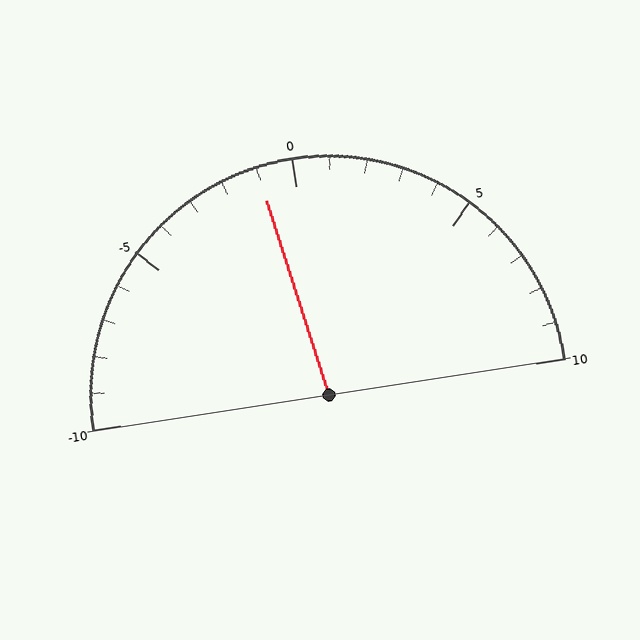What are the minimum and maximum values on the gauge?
The gauge ranges from -10 to 10.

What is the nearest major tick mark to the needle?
The nearest major tick mark is 0.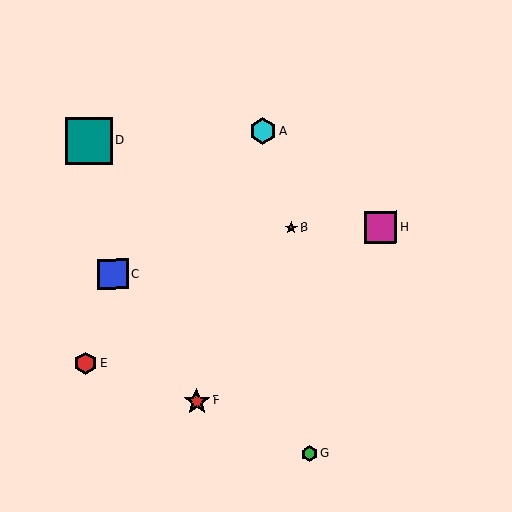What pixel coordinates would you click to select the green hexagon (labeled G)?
Click at (309, 454) to select the green hexagon G.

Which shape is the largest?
The teal square (labeled D) is the largest.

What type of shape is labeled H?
Shape H is a magenta square.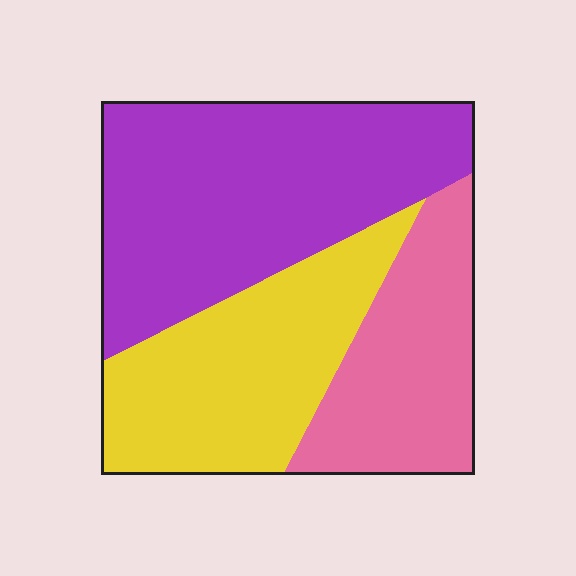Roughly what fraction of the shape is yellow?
Yellow covers 31% of the shape.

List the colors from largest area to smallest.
From largest to smallest: purple, yellow, pink.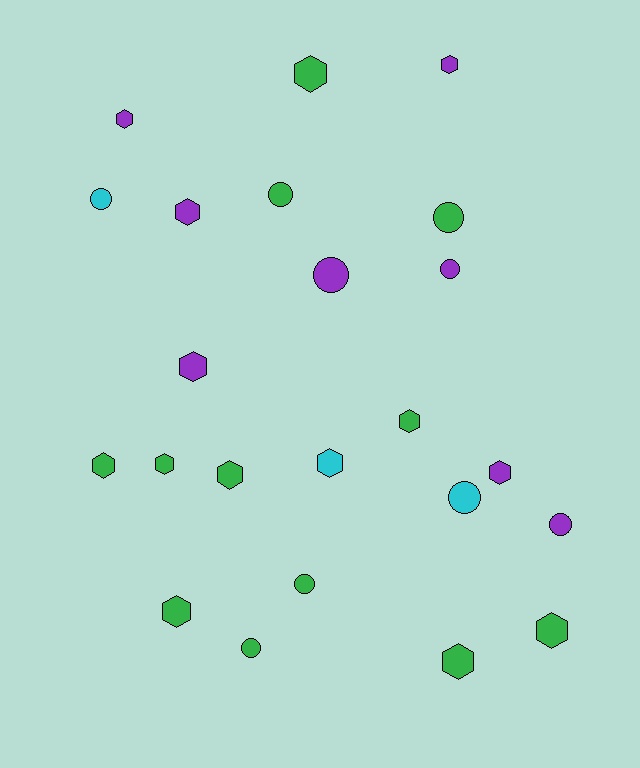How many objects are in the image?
There are 23 objects.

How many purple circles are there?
There are 3 purple circles.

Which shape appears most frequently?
Hexagon, with 14 objects.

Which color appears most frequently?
Green, with 12 objects.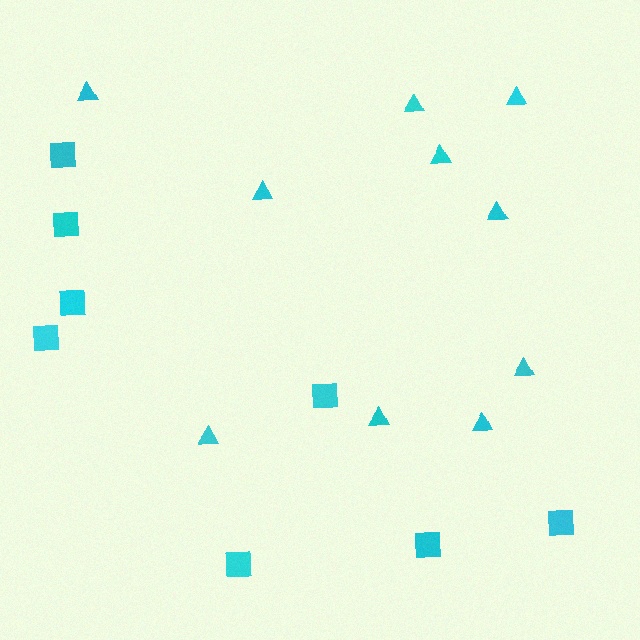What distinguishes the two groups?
There are 2 groups: one group of squares (8) and one group of triangles (10).